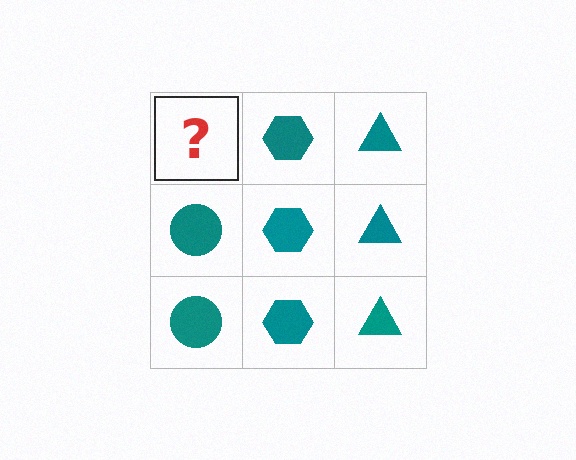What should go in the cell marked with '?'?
The missing cell should contain a teal circle.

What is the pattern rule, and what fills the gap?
The rule is that each column has a consistent shape. The gap should be filled with a teal circle.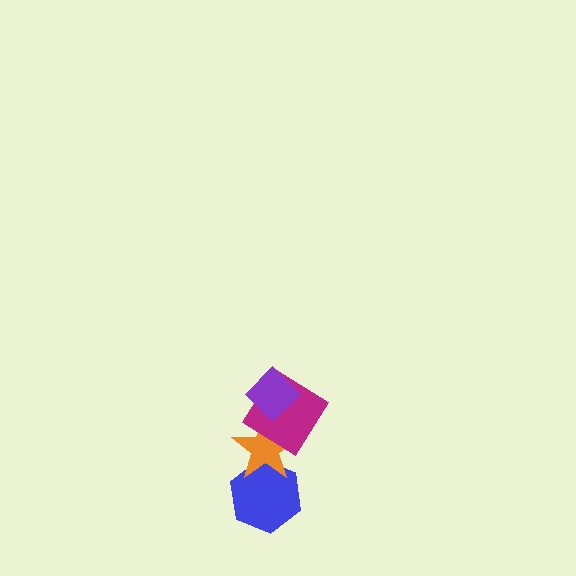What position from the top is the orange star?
The orange star is 3rd from the top.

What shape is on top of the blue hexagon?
The orange star is on top of the blue hexagon.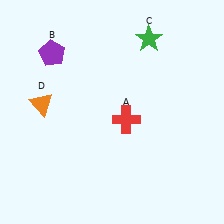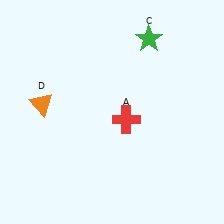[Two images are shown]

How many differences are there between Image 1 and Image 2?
There is 1 difference between the two images.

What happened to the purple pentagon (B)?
The purple pentagon (B) was removed in Image 2. It was in the top-left area of Image 1.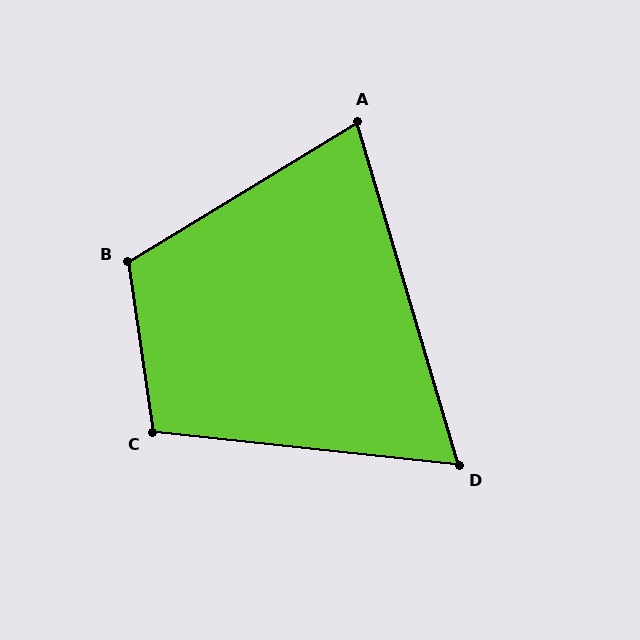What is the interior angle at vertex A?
Approximately 75 degrees (acute).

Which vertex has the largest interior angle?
B, at approximately 113 degrees.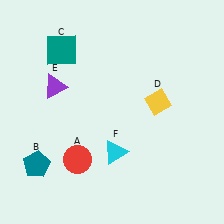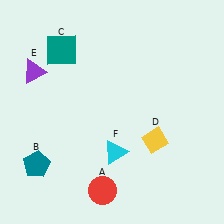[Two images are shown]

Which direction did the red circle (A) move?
The red circle (A) moved down.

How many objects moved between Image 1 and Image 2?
3 objects moved between the two images.